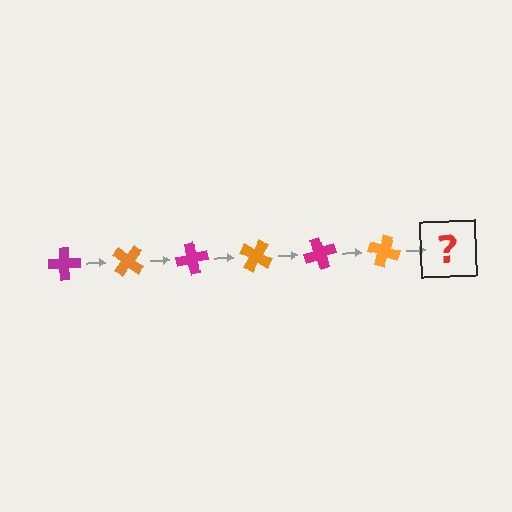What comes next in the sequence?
The next element should be a magenta cross, rotated 240 degrees from the start.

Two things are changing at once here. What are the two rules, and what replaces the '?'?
The two rules are that it rotates 40 degrees each step and the color cycles through magenta and orange. The '?' should be a magenta cross, rotated 240 degrees from the start.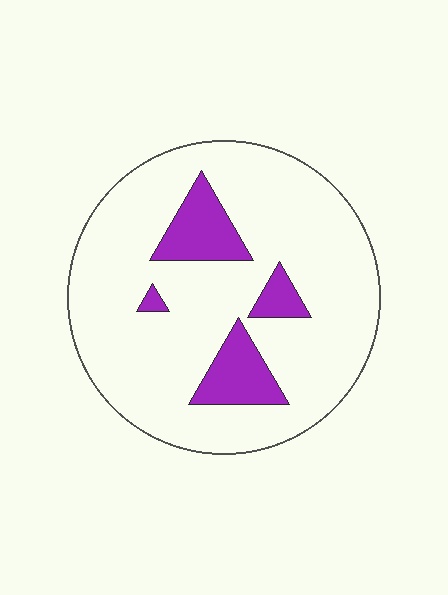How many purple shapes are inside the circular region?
4.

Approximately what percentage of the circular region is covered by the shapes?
Approximately 15%.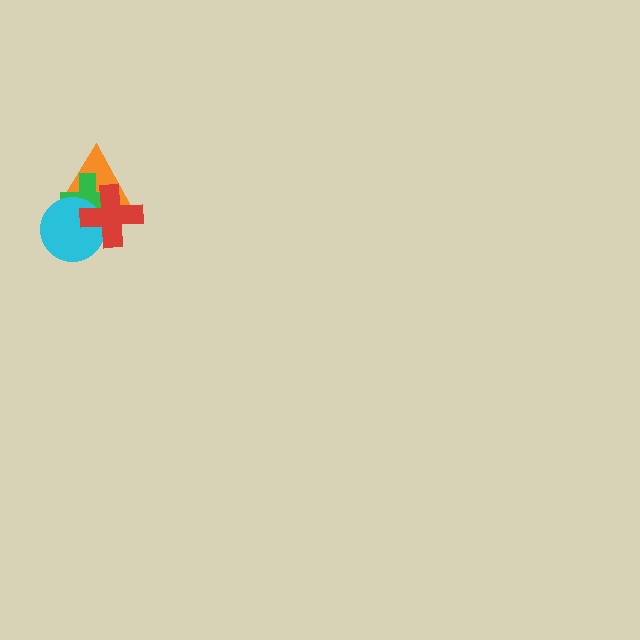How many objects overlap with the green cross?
3 objects overlap with the green cross.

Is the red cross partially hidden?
No, no other shape covers it.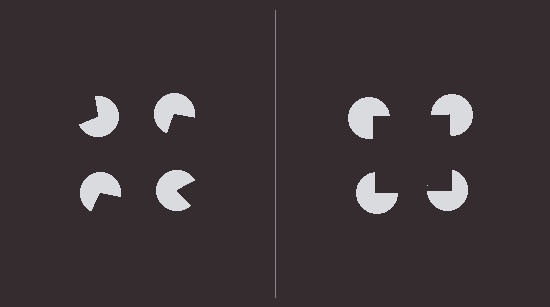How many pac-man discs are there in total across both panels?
8 — 4 on each side.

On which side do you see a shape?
An illusory square appears on the right side. On the left side the wedge cuts are rotated, so no coherent shape forms.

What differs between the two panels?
The pac-man discs are positioned identically on both sides; only the wedge orientations differ. On the right they align to a square; on the left they are misaligned.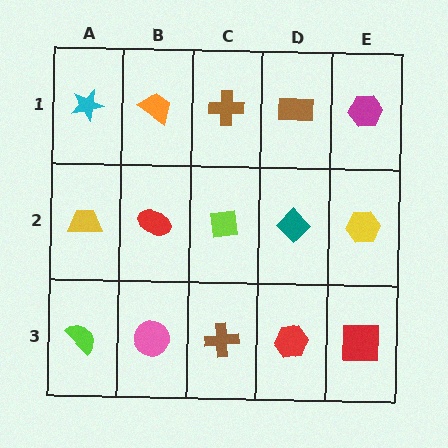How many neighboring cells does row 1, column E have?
2.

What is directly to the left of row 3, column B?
A lime semicircle.